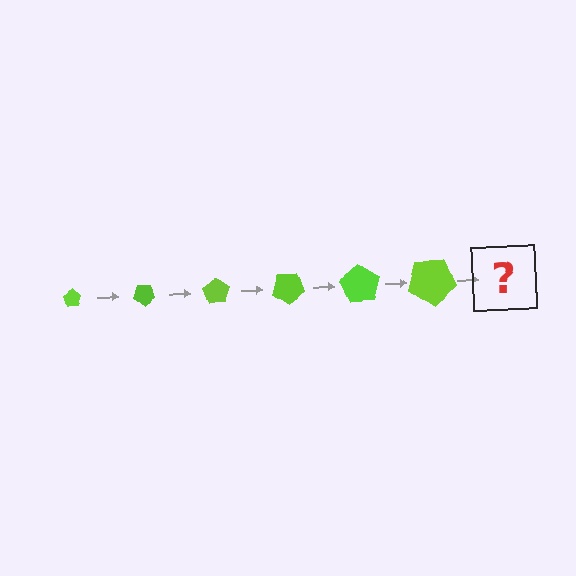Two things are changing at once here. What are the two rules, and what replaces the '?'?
The two rules are that the pentagon grows larger each step and it rotates 35 degrees each step. The '?' should be a pentagon, larger than the previous one and rotated 210 degrees from the start.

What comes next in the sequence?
The next element should be a pentagon, larger than the previous one and rotated 210 degrees from the start.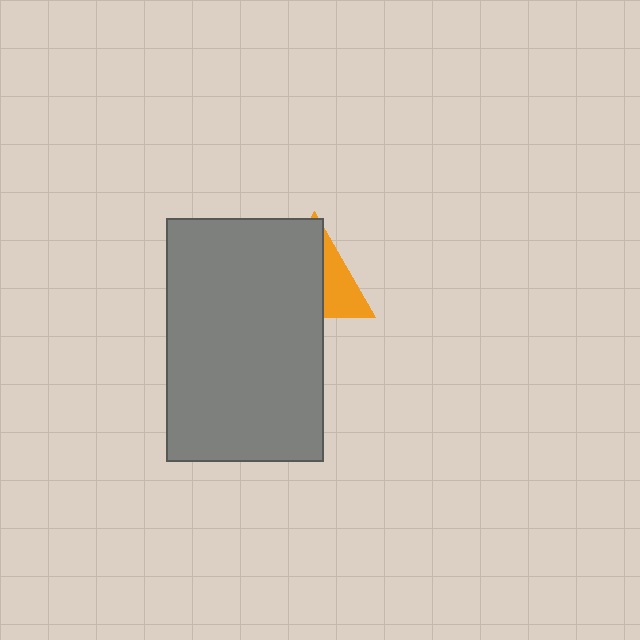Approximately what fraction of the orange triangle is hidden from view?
Roughly 63% of the orange triangle is hidden behind the gray rectangle.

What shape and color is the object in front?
The object in front is a gray rectangle.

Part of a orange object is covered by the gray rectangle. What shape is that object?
It is a triangle.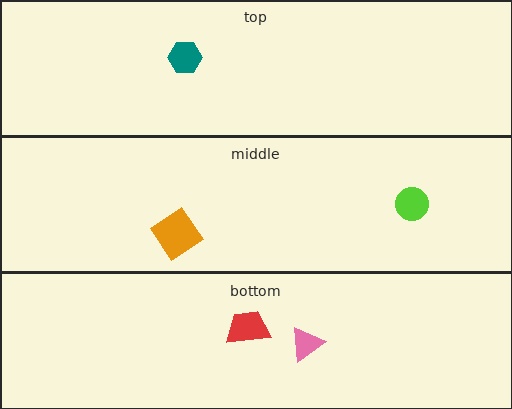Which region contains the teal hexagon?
The top region.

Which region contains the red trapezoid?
The bottom region.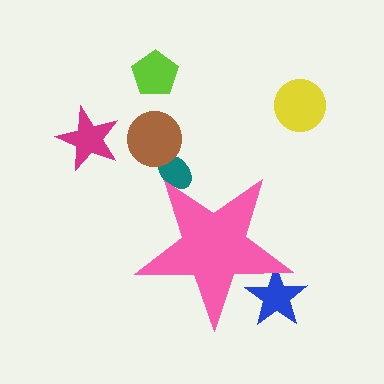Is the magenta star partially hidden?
No, the magenta star is fully visible.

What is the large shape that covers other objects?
A pink star.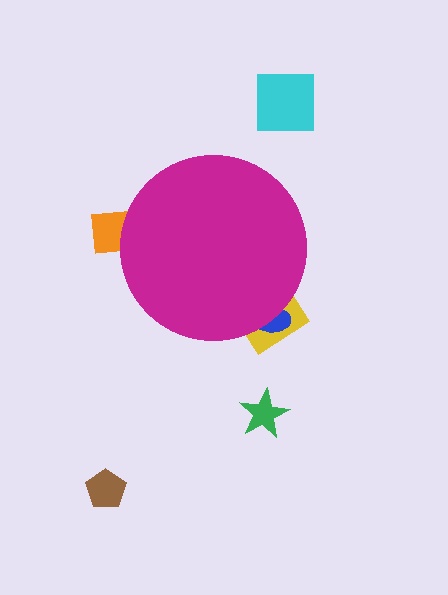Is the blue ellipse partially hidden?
Yes, the blue ellipse is partially hidden behind the magenta circle.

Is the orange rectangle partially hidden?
Yes, the orange rectangle is partially hidden behind the magenta circle.